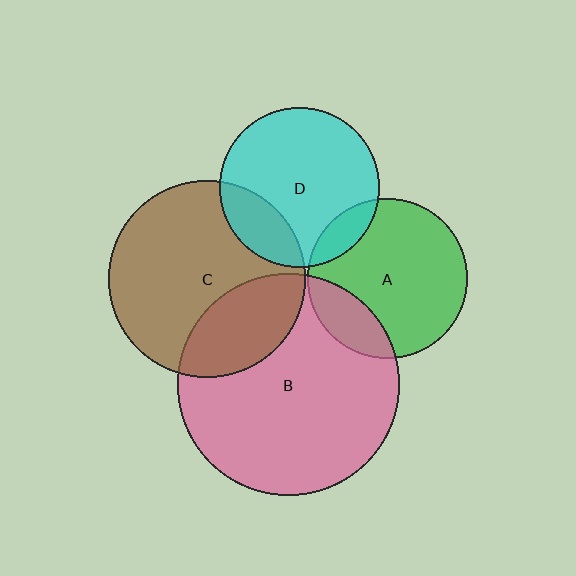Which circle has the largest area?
Circle B (pink).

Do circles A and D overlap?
Yes.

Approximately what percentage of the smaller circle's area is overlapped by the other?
Approximately 10%.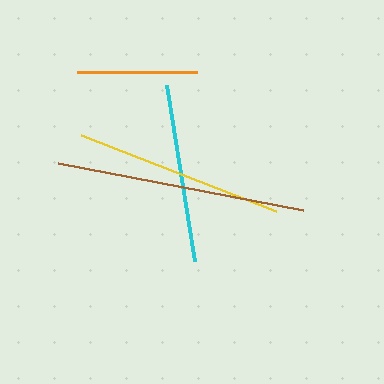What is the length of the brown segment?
The brown segment is approximately 250 pixels long.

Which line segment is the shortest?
The orange line is the shortest at approximately 120 pixels.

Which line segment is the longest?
The brown line is the longest at approximately 250 pixels.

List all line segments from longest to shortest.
From longest to shortest: brown, yellow, cyan, orange.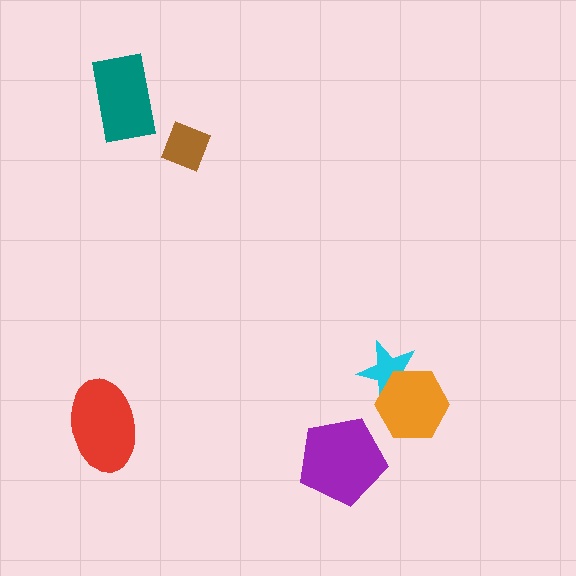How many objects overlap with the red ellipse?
0 objects overlap with the red ellipse.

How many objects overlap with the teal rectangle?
0 objects overlap with the teal rectangle.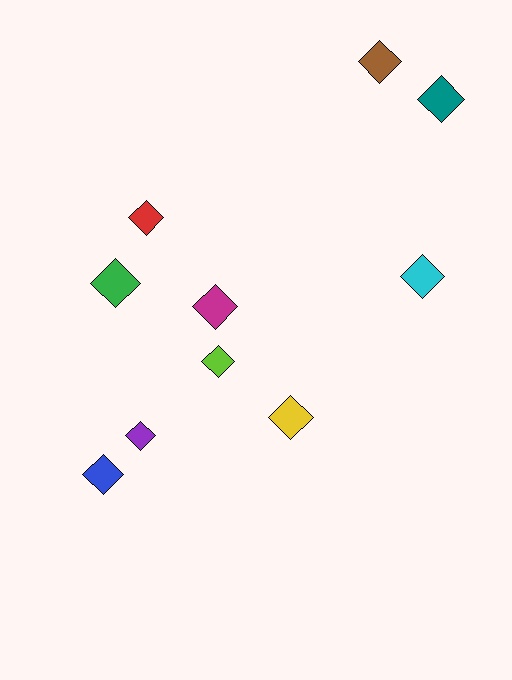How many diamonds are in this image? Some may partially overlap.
There are 10 diamonds.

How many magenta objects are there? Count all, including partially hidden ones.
There is 1 magenta object.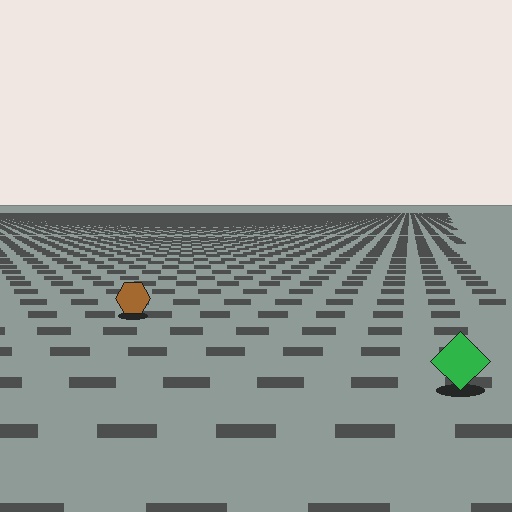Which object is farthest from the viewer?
The brown hexagon is farthest from the viewer. It appears smaller and the ground texture around it is denser.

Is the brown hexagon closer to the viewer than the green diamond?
No. The green diamond is closer — you can tell from the texture gradient: the ground texture is coarser near it.